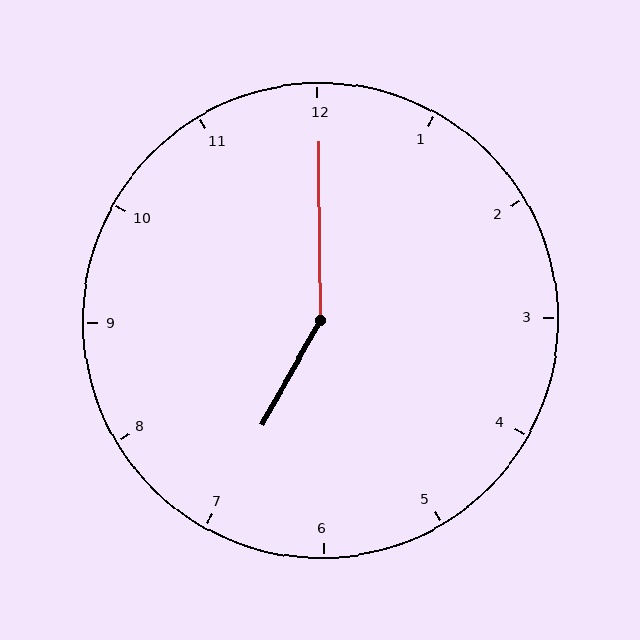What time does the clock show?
7:00.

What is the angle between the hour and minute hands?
Approximately 150 degrees.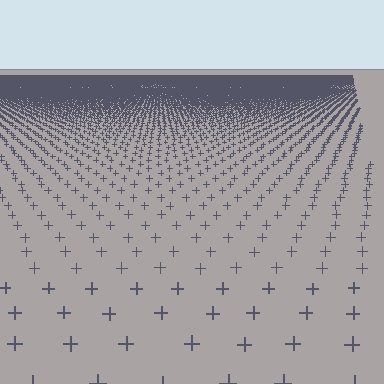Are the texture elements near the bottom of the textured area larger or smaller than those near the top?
Larger. Near the bottom, elements are closer to the viewer and appear at a bigger on-screen size.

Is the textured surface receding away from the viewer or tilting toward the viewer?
The surface is receding away from the viewer. Texture elements get smaller and denser toward the top.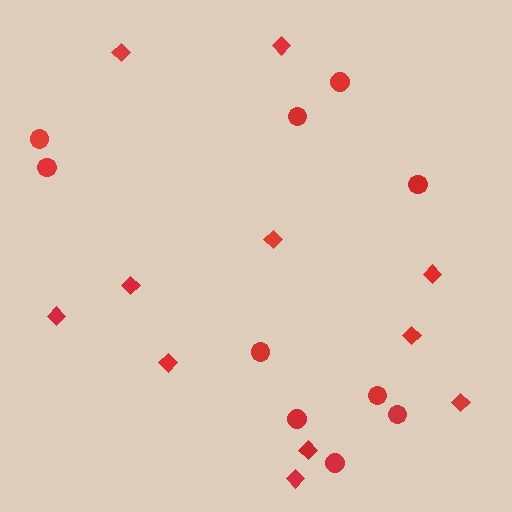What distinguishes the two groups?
There are 2 groups: one group of circles (10) and one group of diamonds (11).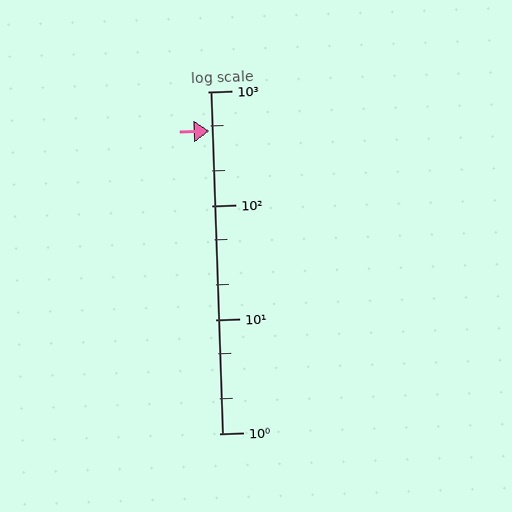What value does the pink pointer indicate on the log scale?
The pointer indicates approximately 450.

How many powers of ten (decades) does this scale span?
The scale spans 3 decades, from 1 to 1000.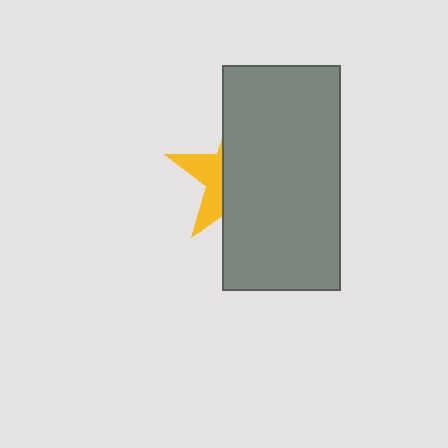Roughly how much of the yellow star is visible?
A small part of it is visible (roughly 32%).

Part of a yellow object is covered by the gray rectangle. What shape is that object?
It is a star.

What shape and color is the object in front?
The object in front is a gray rectangle.